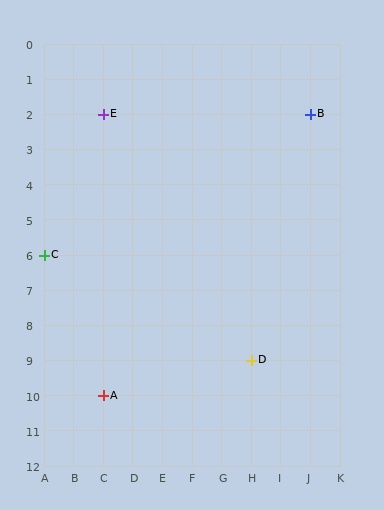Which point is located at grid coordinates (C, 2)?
Point E is at (C, 2).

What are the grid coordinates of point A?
Point A is at grid coordinates (C, 10).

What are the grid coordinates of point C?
Point C is at grid coordinates (A, 6).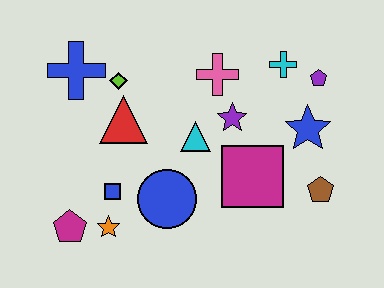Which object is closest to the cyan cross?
The purple pentagon is closest to the cyan cross.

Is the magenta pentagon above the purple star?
No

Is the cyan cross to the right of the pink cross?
Yes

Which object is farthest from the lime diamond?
The brown pentagon is farthest from the lime diamond.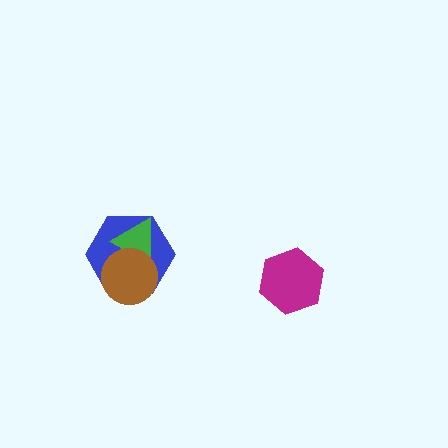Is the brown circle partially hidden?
No, no other shape covers it.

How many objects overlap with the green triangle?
2 objects overlap with the green triangle.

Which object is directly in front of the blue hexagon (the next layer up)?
The green triangle is directly in front of the blue hexagon.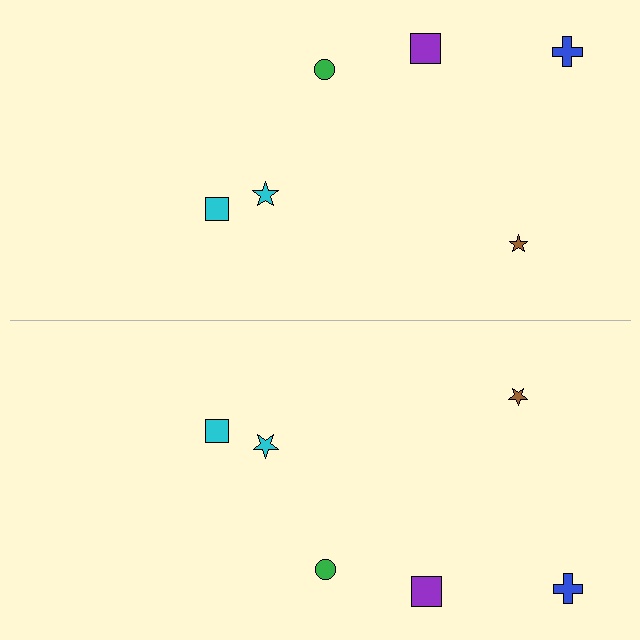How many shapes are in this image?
There are 12 shapes in this image.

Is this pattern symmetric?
Yes, this pattern has bilateral (reflection) symmetry.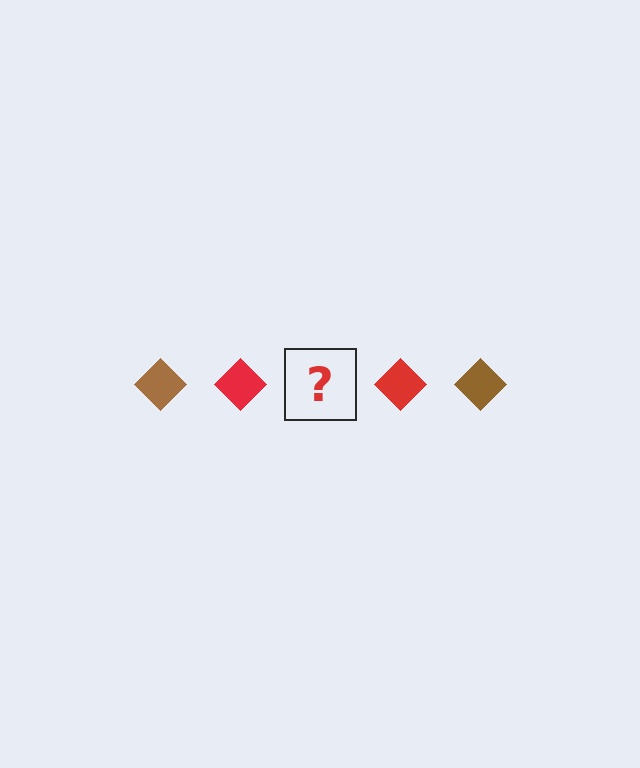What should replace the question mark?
The question mark should be replaced with a brown diamond.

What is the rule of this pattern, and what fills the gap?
The rule is that the pattern cycles through brown, red diamonds. The gap should be filled with a brown diamond.